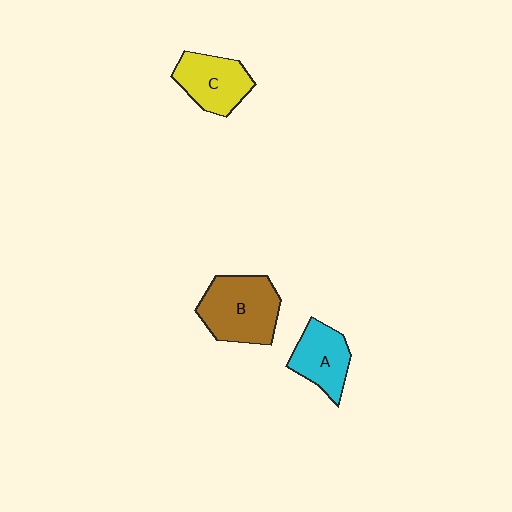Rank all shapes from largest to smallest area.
From largest to smallest: B (brown), C (yellow), A (cyan).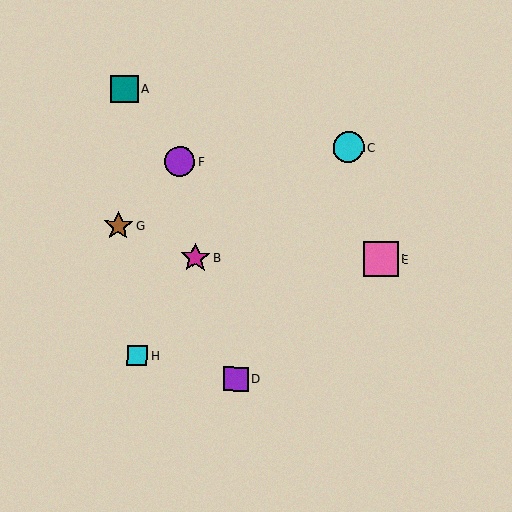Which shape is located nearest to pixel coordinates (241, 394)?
The purple square (labeled D) at (236, 379) is nearest to that location.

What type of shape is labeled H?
Shape H is a cyan square.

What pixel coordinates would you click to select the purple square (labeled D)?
Click at (236, 379) to select the purple square D.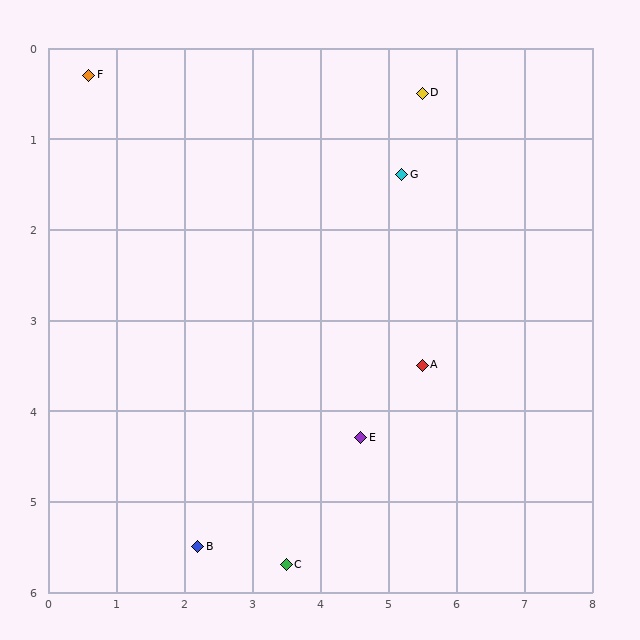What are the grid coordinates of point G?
Point G is at approximately (5.2, 1.4).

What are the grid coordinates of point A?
Point A is at approximately (5.5, 3.5).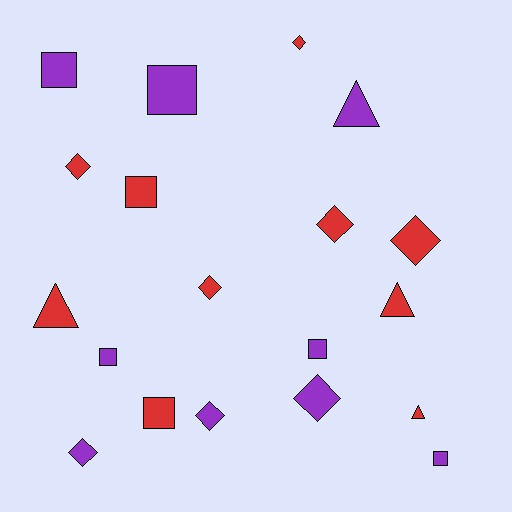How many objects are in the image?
There are 19 objects.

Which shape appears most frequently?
Diamond, with 8 objects.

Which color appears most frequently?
Red, with 10 objects.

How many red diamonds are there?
There are 5 red diamonds.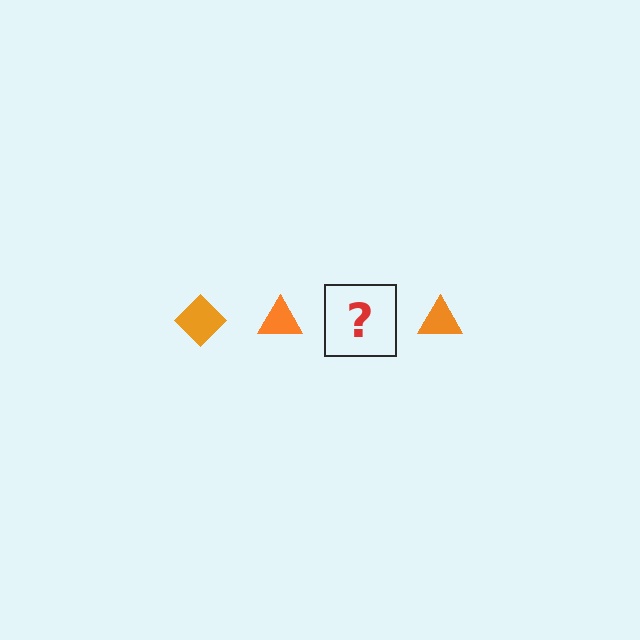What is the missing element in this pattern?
The missing element is an orange diamond.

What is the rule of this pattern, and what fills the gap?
The rule is that the pattern cycles through diamond, triangle shapes in orange. The gap should be filled with an orange diamond.